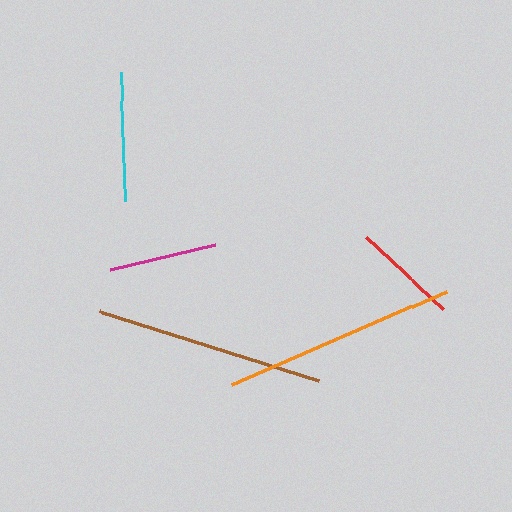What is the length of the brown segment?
The brown segment is approximately 230 pixels long.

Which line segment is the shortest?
The red line is the shortest at approximately 105 pixels.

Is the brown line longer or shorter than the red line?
The brown line is longer than the red line.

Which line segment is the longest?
The orange line is the longest at approximately 235 pixels.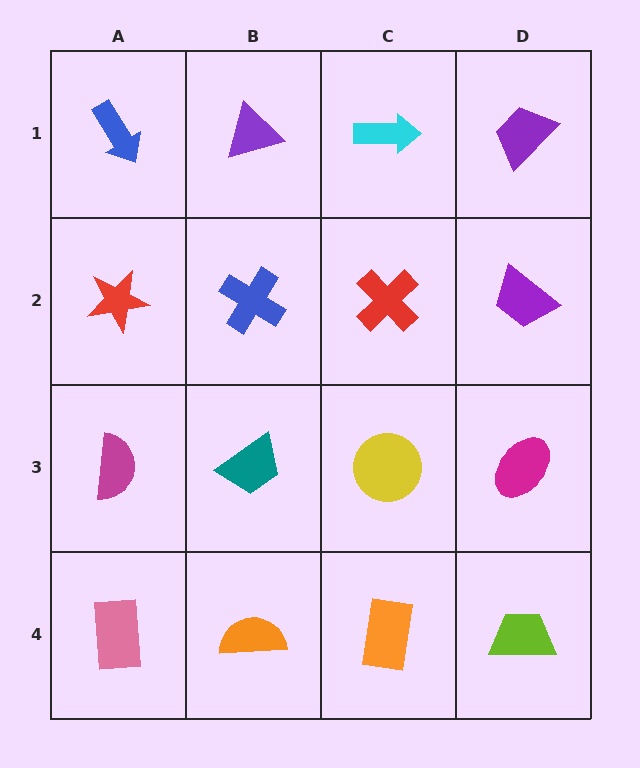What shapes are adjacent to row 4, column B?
A teal trapezoid (row 3, column B), a pink rectangle (row 4, column A), an orange rectangle (row 4, column C).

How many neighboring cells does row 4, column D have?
2.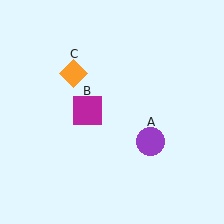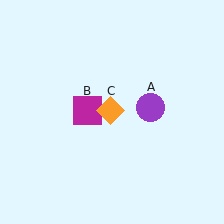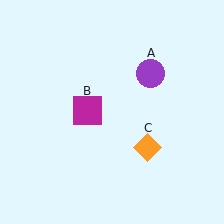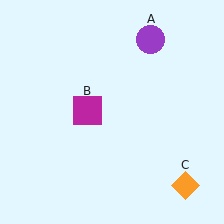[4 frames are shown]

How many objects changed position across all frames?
2 objects changed position: purple circle (object A), orange diamond (object C).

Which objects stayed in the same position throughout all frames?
Magenta square (object B) remained stationary.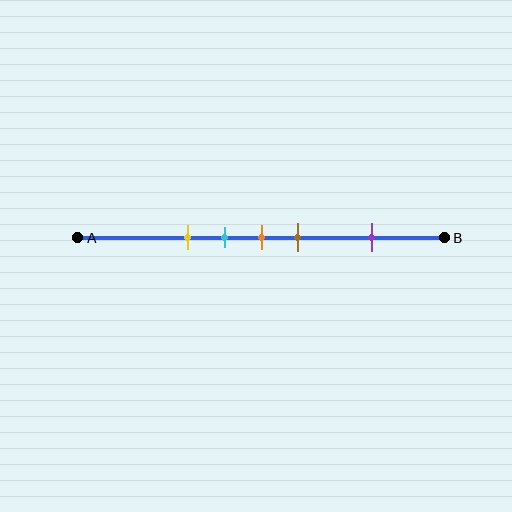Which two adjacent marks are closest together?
The cyan and orange marks are the closest adjacent pair.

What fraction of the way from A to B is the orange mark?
The orange mark is approximately 50% (0.5) of the way from A to B.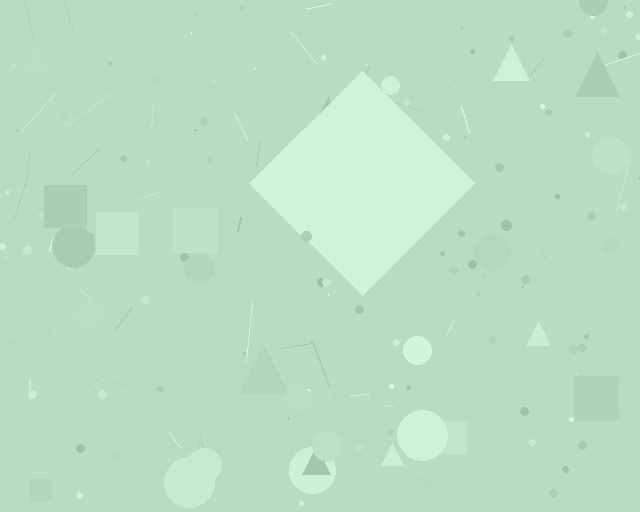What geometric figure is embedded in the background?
A diamond is embedded in the background.